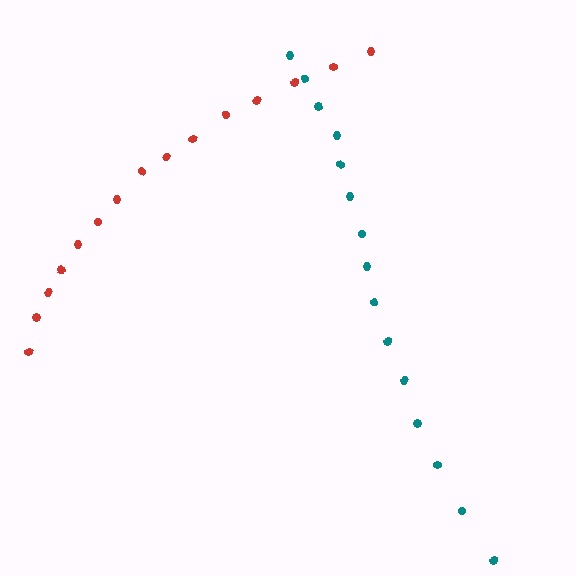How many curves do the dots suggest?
There are 2 distinct paths.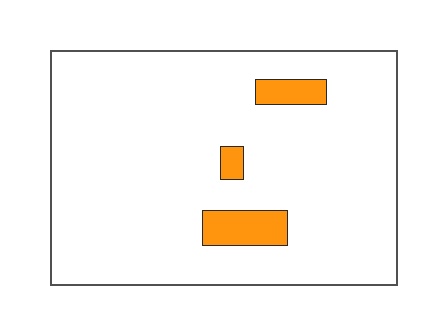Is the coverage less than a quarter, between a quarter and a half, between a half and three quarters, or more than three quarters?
Less than a quarter.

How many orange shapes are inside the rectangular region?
3.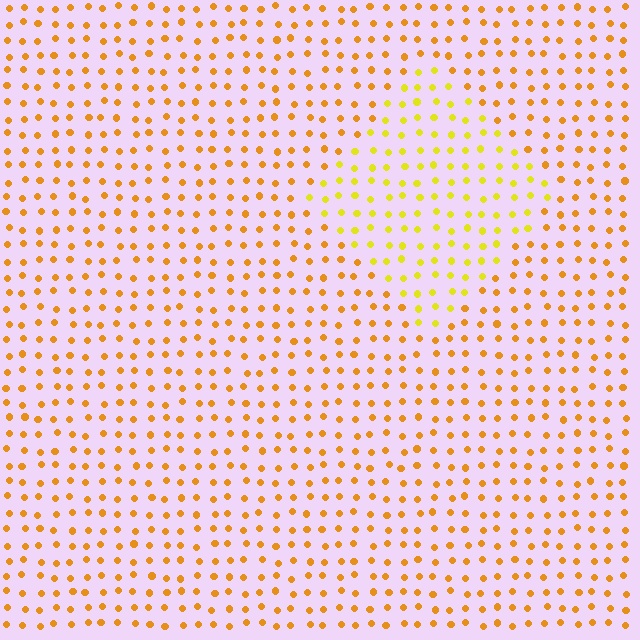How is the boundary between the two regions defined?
The boundary is defined purely by a slight shift in hue (about 26 degrees). Spacing, size, and orientation are identical on both sides.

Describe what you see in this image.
The image is filled with small orange elements in a uniform arrangement. A diamond-shaped region is visible where the elements are tinted to a slightly different hue, forming a subtle color boundary.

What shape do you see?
I see a diamond.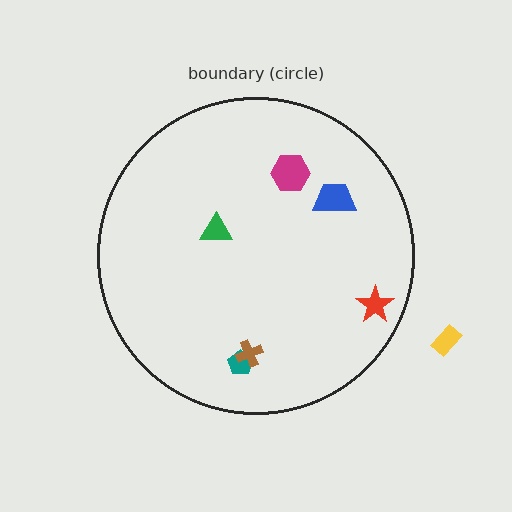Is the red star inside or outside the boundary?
Inside.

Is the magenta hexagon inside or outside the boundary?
Inside.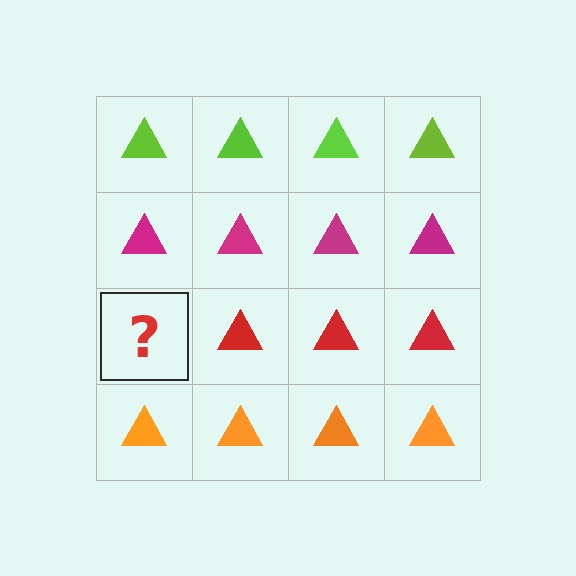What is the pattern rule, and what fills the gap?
The rule is that each row has a consistent color. The gap should be filled with a red triangle.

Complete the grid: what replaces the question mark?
The question mark should be replaced with a red triangle.